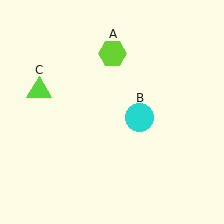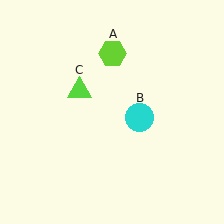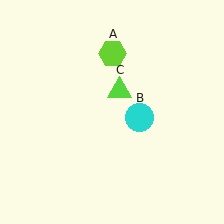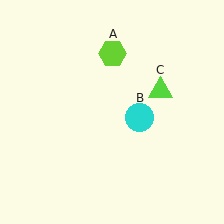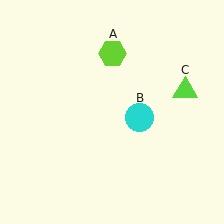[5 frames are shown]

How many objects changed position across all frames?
1 object changed position: lime triangle (object C).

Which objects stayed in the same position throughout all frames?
Lime hexagon (object A) and cyan circle (object B) remained stationary.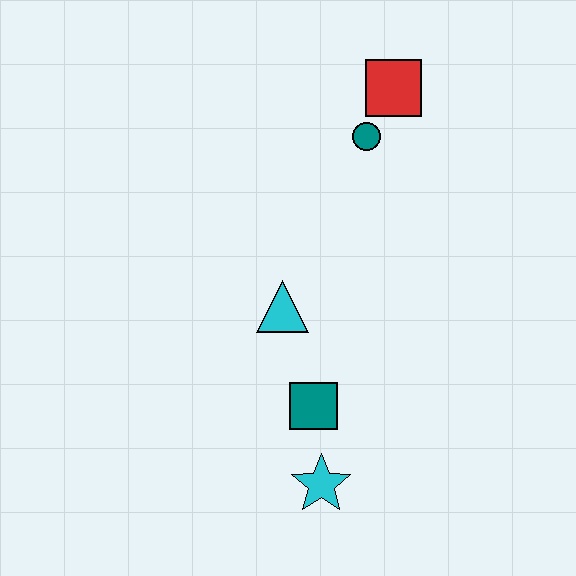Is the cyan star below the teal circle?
Yes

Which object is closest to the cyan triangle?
The teal square is closest to the cyan triangle.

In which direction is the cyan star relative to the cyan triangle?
The cyan star is below the cyan triangle.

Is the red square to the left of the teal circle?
No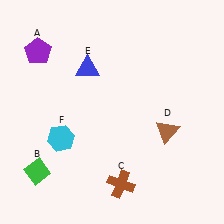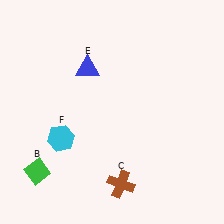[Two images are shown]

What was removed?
The brown triangle (D), the purple pentagon (A) were removed in Image 2.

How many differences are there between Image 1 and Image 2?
There are 2 differences between the two images.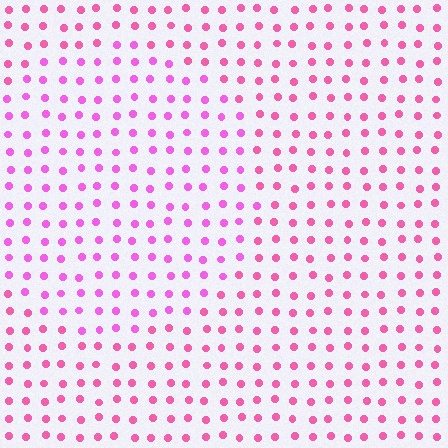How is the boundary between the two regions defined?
The boundary is defined purely by a slight shift in hue (about 25 degrees). Spacing, size, and orientation are identical on both sides.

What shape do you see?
I see a circle.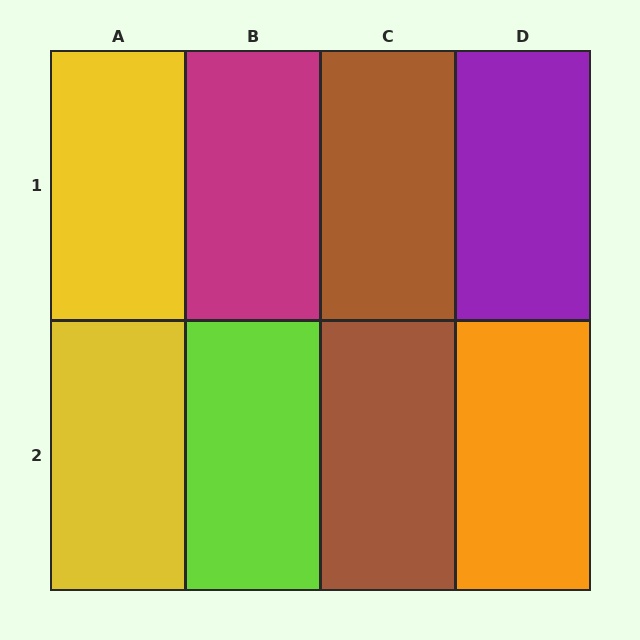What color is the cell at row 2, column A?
Yellow.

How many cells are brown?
2 cells are brown.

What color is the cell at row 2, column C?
Brown.